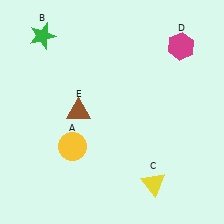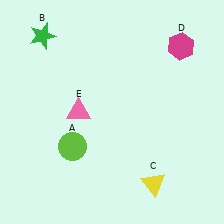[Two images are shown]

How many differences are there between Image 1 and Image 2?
There are 2 differences between the two images.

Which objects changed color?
A changed from yellow to lime. E changed from brown to pink.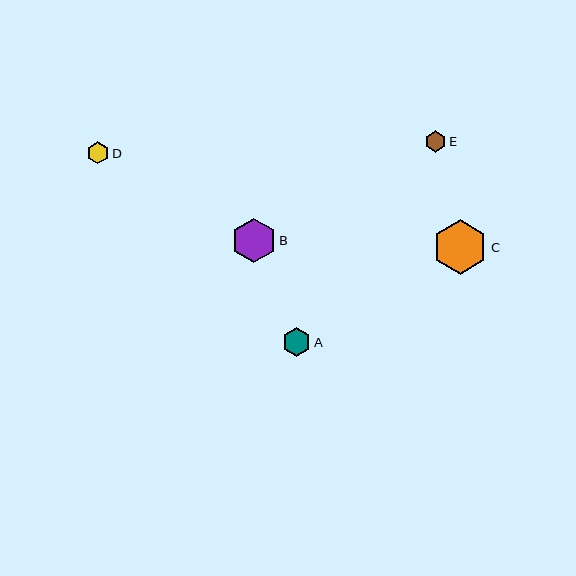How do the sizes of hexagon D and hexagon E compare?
Hexagon D and hexagon E are approximately the same size.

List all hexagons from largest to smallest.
From largest to smallest: C, B, A, D, E.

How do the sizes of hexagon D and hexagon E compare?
Hexagon D and hexagon E are approximately the same size.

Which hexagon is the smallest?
Hexagon E is the smallest with a size of approximately 21 pixels.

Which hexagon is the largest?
Hexagon C is the largest with a size of approximately 55 pixels.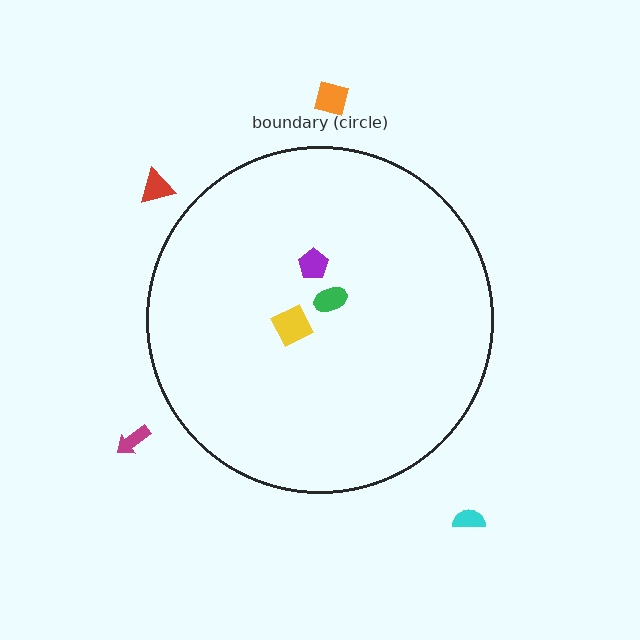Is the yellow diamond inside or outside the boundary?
Inside.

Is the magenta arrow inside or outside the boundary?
Outside.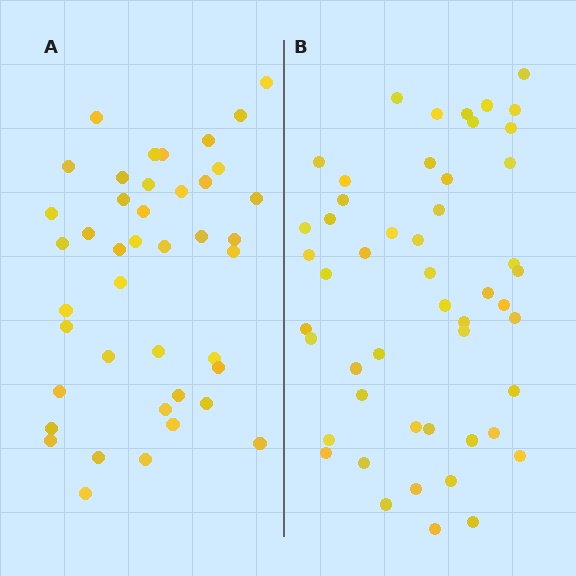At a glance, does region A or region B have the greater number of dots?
Region B (the right region) has more dots.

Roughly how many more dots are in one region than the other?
Region B has roughly 8 or so more dots than region A.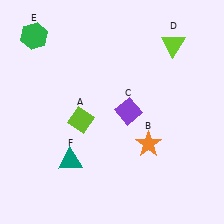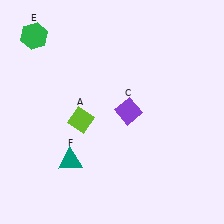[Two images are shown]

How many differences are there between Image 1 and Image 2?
There are 2 differences between the two images.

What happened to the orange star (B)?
The orange star (B) was removed in Image 2. It was in the bottom-right area of Image 1.